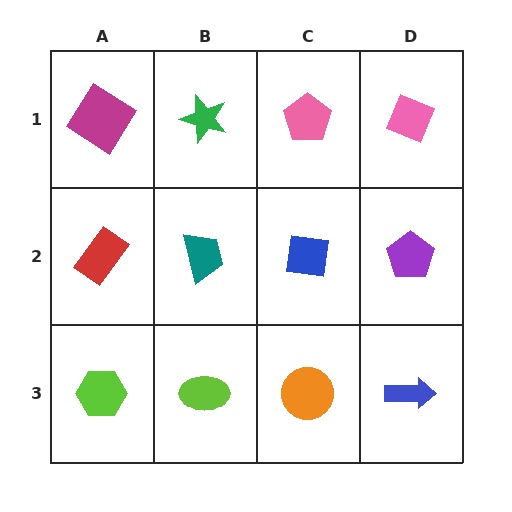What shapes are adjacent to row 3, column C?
A blue square (row 2, column C), a lime ellipse (row 3, column B), a blue arrow (row 3, column D).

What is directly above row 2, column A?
A magenta diamond.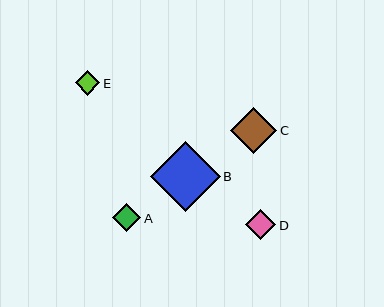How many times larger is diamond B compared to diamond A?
Diamond B is approximately 2.4 times the size of diamond A.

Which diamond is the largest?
Diamond B is the largest with a size of approximately 70 pixels.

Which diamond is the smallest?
Diamond E is the smallest with a size of approximately 24 pixels.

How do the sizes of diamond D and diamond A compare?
Diamond D and diamond A are approximately the same size.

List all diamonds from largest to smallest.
From largest to smallest: B, C, D, A, E.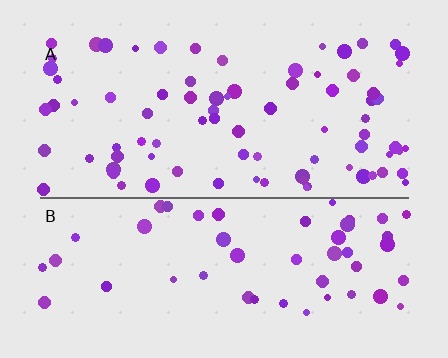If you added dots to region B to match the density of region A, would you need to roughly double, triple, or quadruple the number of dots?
Approximately double.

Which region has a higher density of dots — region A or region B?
A (the top).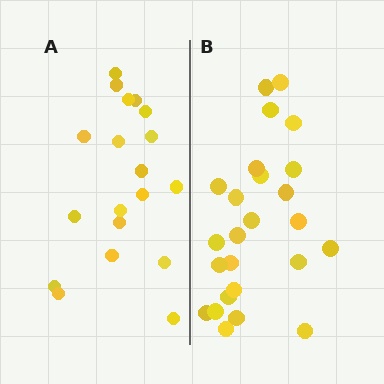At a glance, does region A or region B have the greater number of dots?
Region B (the right region) has more dots.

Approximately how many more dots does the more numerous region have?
Region B has about 6 more dots than region A.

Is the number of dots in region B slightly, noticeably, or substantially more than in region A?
Region B has noticeably more, but not dramatically so. The ratio is roughly 1.3 to 1.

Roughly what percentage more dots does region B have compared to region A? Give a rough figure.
About 30% more.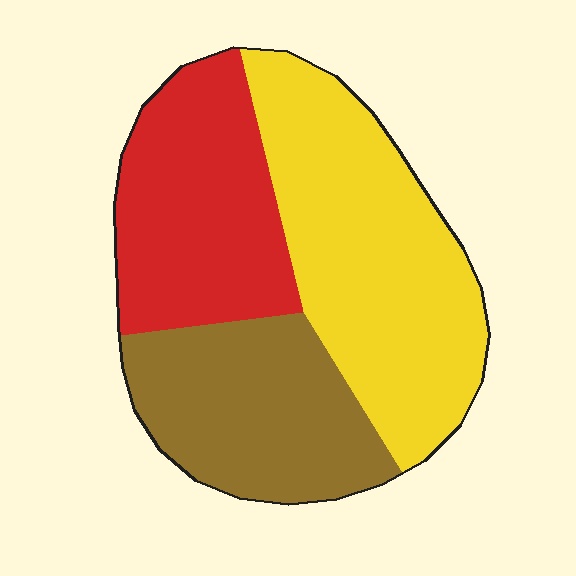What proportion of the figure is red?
Red takes up between a sixth and a third of the figure.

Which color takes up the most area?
Yellow, at roughly 40%.